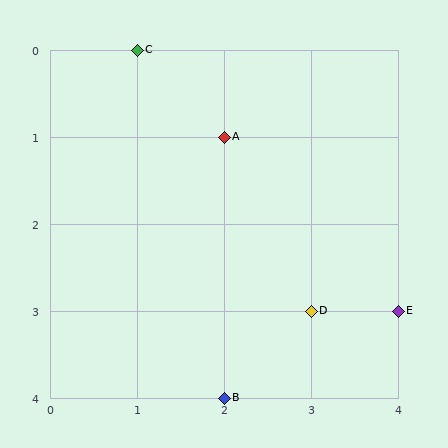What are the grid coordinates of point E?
Point E is at grid coordinates (4, 3).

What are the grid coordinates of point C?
Point C is at grid coordinates (1, 0).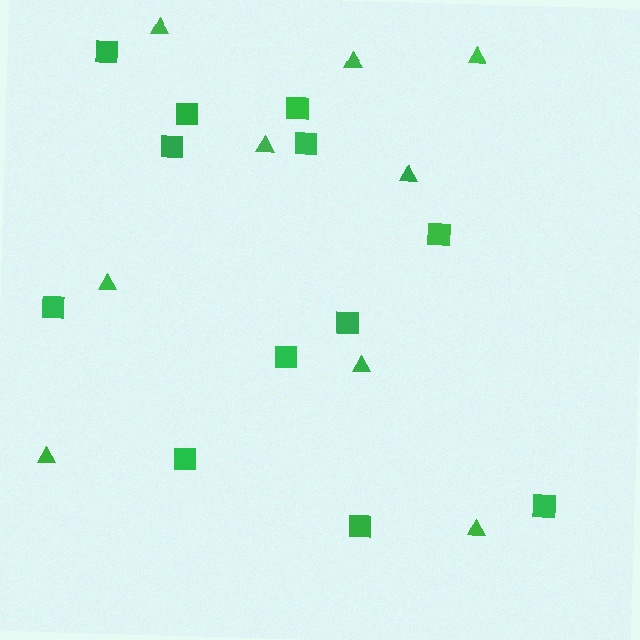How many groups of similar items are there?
There are 2 groups: one group of triangles (9) and one group of squares (12).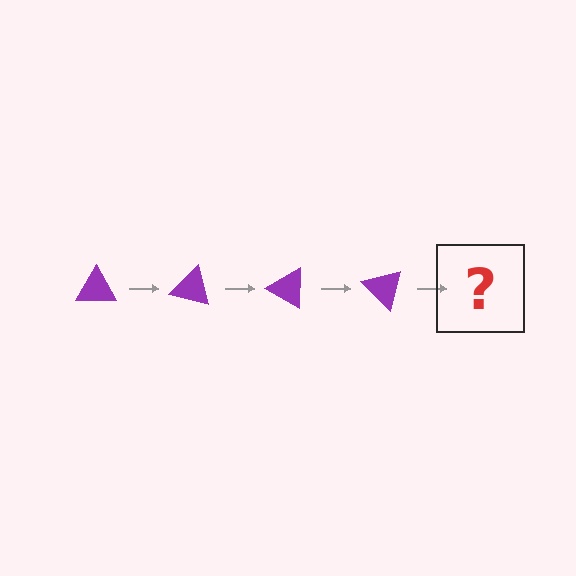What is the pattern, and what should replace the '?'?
The pattern is that the triangle rotates 15 degrees each step. The '?' should be a purple triangle rotated 60 degrees.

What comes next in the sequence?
The next element should be a purple triangle rotated 60 degrees.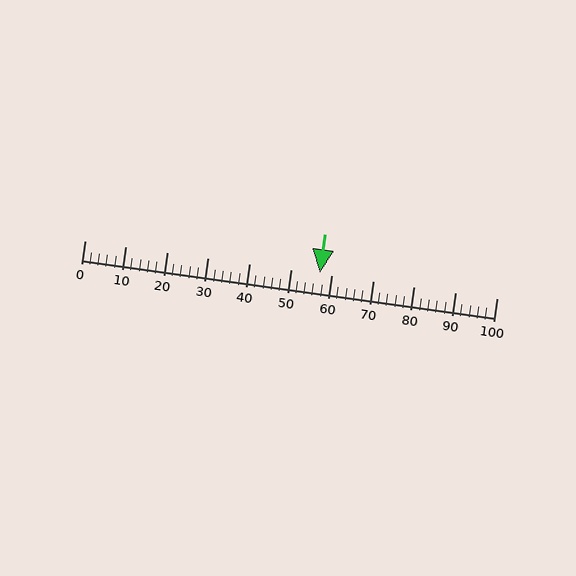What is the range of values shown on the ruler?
The ruler shows values from 0 to 100.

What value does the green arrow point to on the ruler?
The green arrow points to approximately 57.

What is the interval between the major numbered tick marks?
The major tick marks are spaced 10 units apart.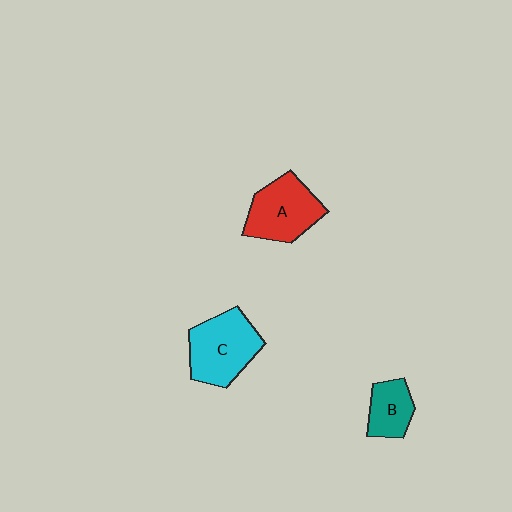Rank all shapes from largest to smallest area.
From largest to smallest: C (cyan), A (red), B (teal).